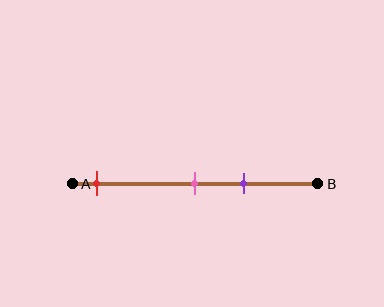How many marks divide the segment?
There are 3 marks dividing the segment.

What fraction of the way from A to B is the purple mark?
The purple mark is approximately 70% (0.7) of the way from A to B.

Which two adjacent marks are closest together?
The pink and purple marks are the closest adjacent pair.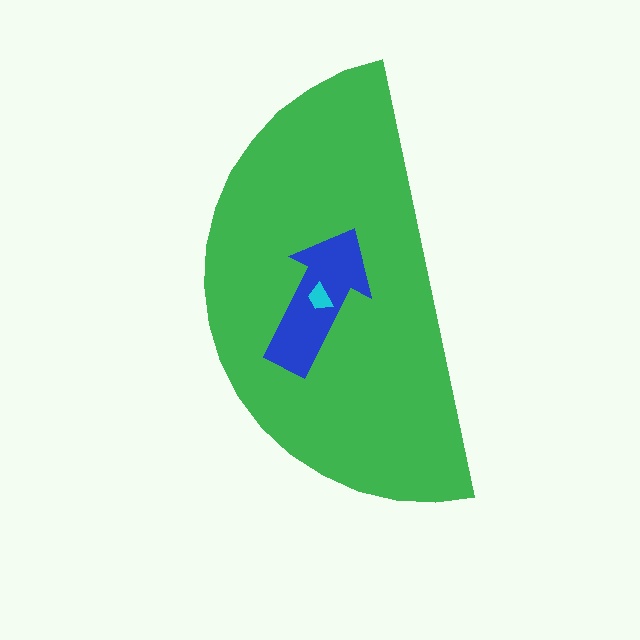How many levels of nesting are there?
3.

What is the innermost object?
The cyan trapezoid.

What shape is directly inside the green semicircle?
The blue arrow.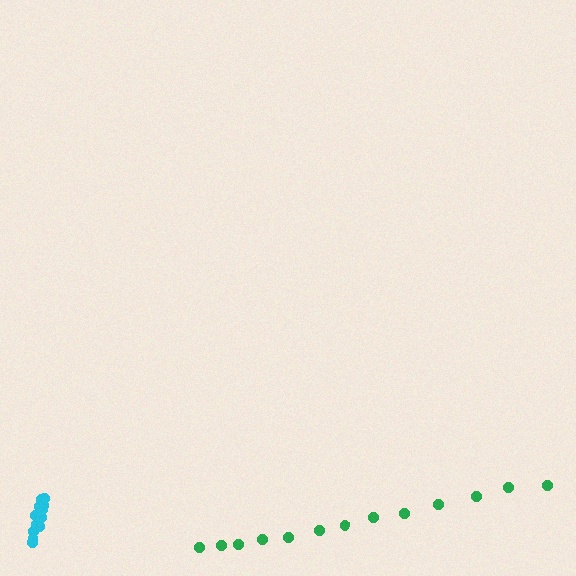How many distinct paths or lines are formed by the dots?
There are 2 distinct paths.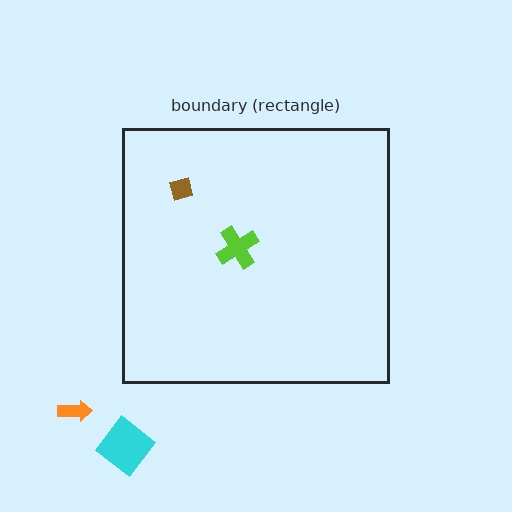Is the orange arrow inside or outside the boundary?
Outside.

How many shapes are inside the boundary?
2 inside, 2 outside.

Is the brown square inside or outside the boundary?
Inside.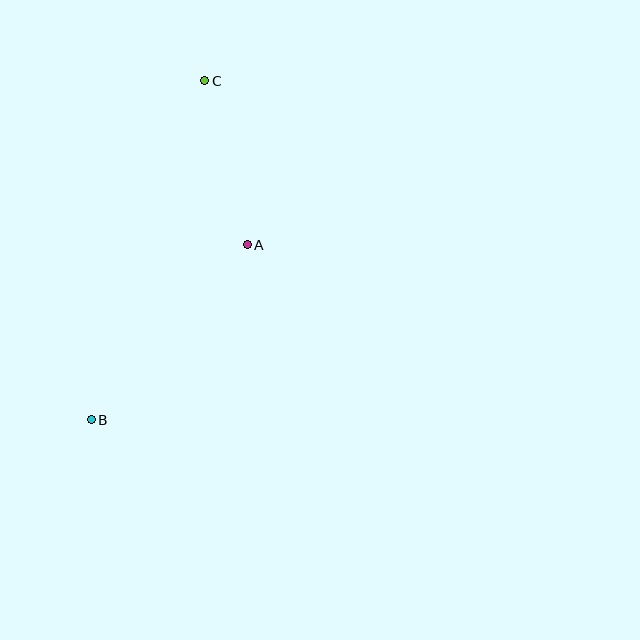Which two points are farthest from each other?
Points B and C are farthest from each other.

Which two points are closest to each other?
Points A and C are closest to each other.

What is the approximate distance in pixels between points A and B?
The distance between A and B is approximately 234 pixels.